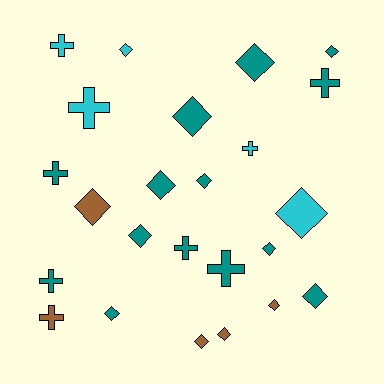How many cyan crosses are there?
There are 3 cyan crosses.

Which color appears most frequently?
Teal, with 14 objects.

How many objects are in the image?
There are 24 objects.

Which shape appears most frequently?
Diamond, with 15 objects.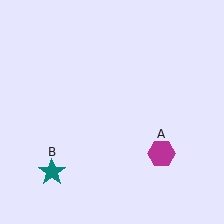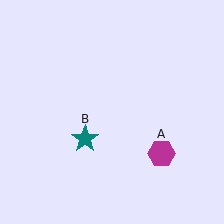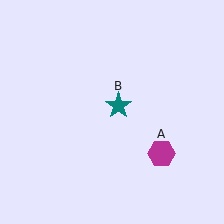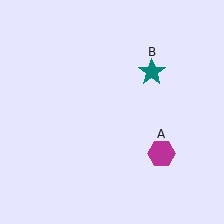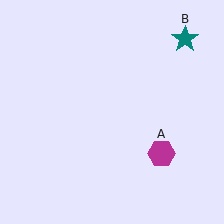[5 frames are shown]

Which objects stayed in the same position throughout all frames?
Magenta hexagon (object A) remained stationary.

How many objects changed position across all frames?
1 object changed position: teal star (object B).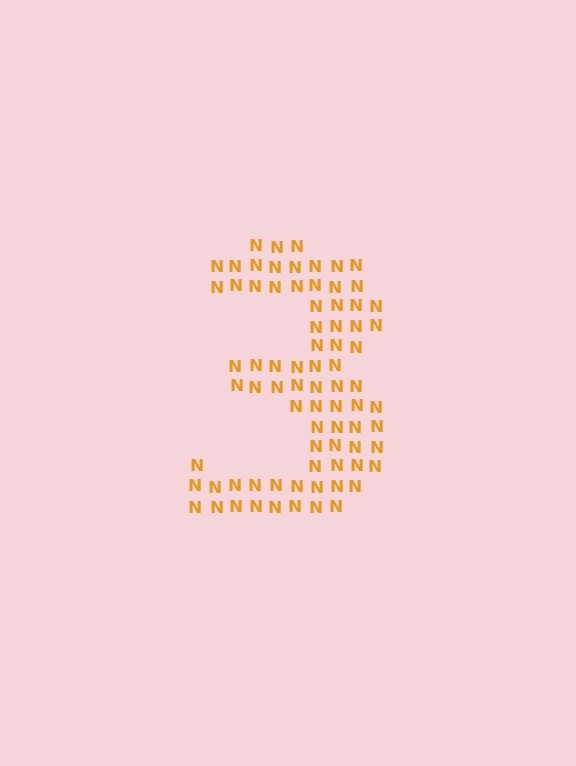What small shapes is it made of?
It is made of small letter N's.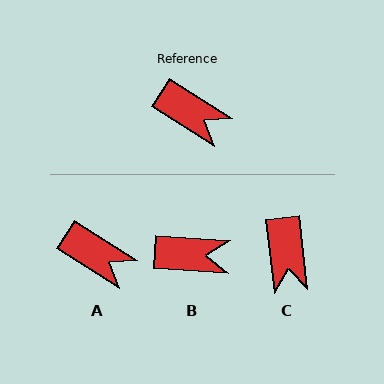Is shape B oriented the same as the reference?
No, it is off by about 29 degrees.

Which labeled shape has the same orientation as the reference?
A.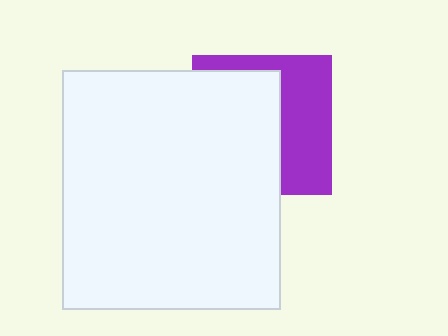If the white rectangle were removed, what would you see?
You would see the complete purple square.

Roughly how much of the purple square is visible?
A small part of it is visible (roughly 42%).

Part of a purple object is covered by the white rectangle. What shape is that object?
It is a square.